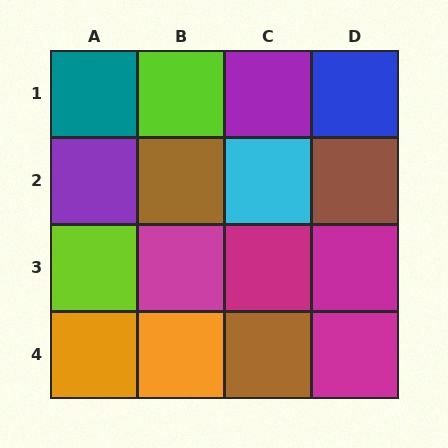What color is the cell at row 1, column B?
Lime.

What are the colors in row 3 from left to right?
Lime, magenta, magenta, magenta.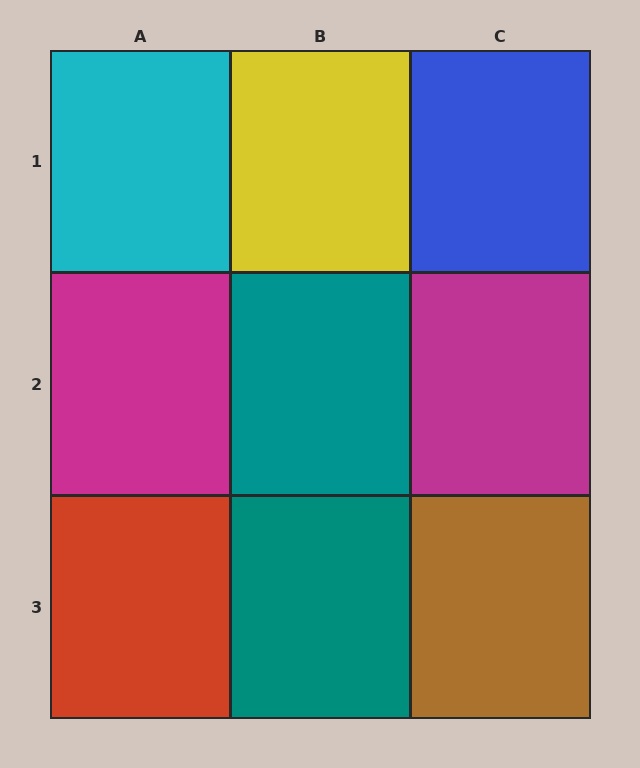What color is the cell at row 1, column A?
Cyan.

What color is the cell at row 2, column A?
Magenta.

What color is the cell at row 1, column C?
Blue.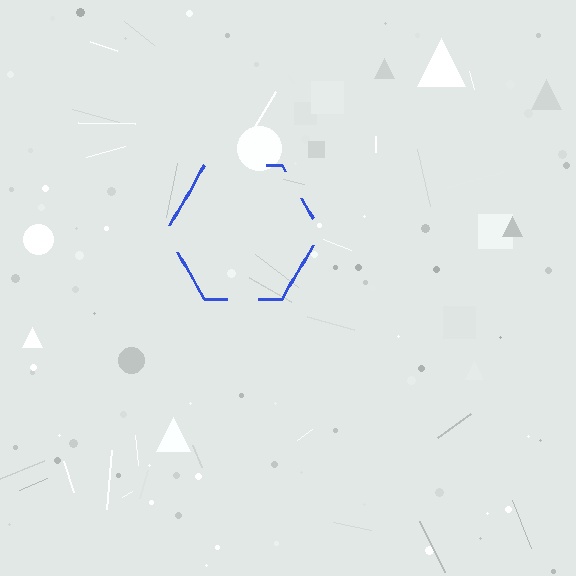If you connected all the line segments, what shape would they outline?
They would outline a hexagon.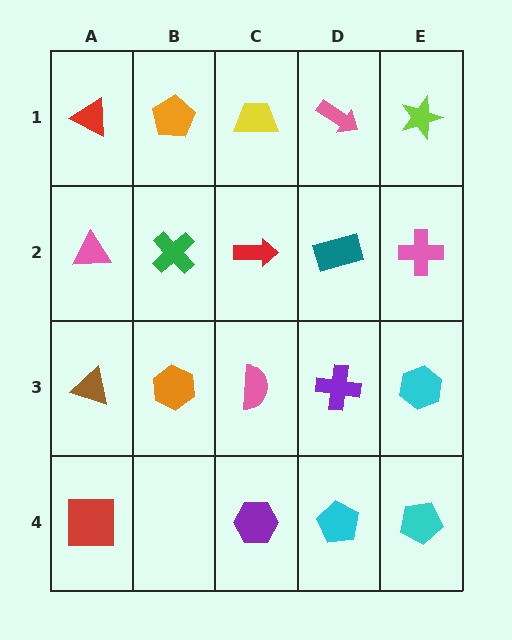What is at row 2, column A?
A pink triangle.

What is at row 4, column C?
A purple hexagon.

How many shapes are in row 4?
4 shapes.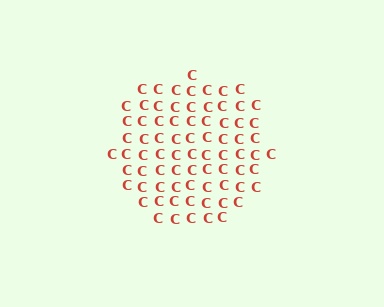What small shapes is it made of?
It is made of small letter C's.